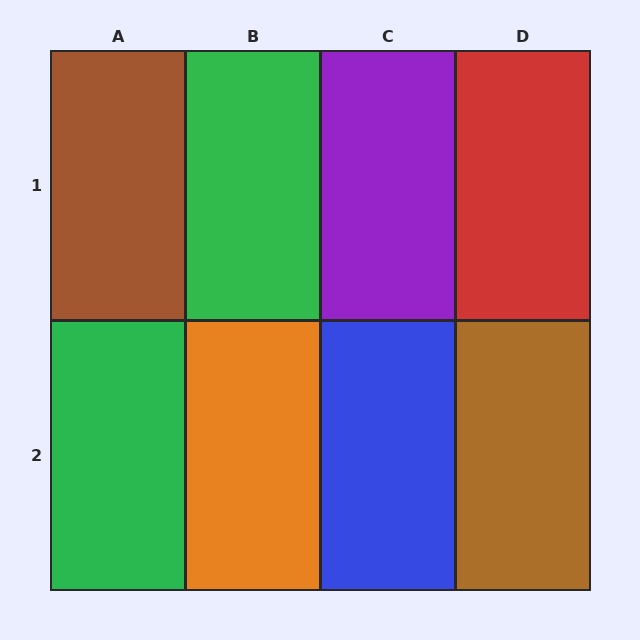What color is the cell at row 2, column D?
Brown.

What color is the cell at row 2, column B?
Orange.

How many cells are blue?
1 cell is blue.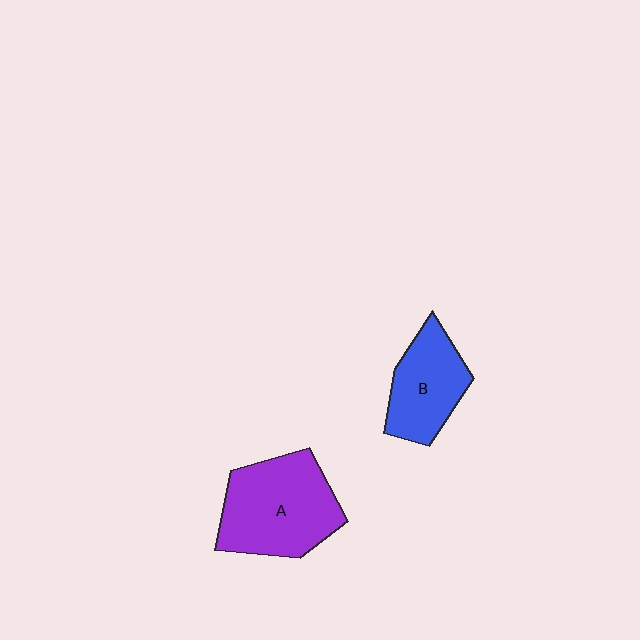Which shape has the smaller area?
Shape B (blue).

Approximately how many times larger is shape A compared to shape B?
Approximately 1.5 times.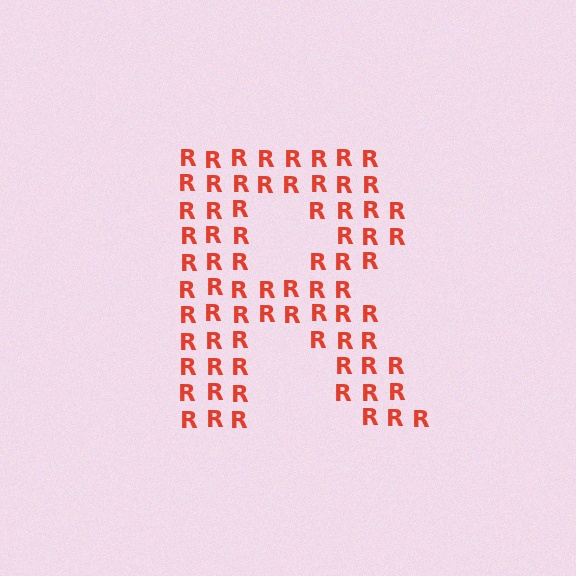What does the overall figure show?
The overall figure shows the letter R.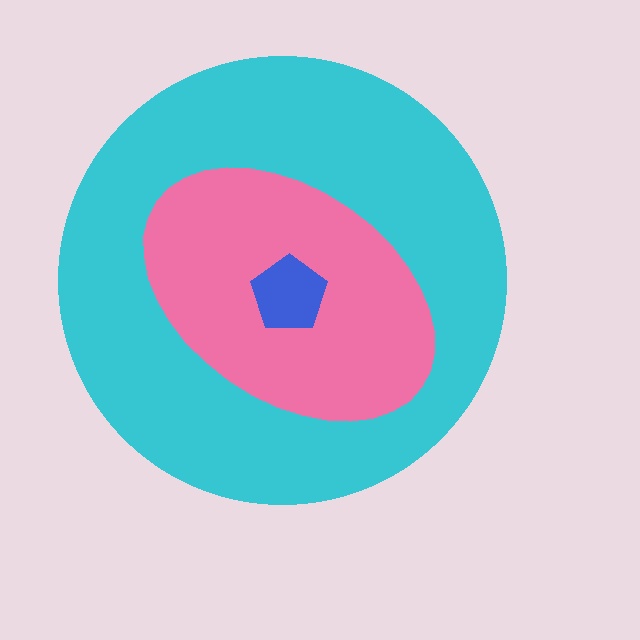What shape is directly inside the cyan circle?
The pink ellipse.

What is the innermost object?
The blue pentagon.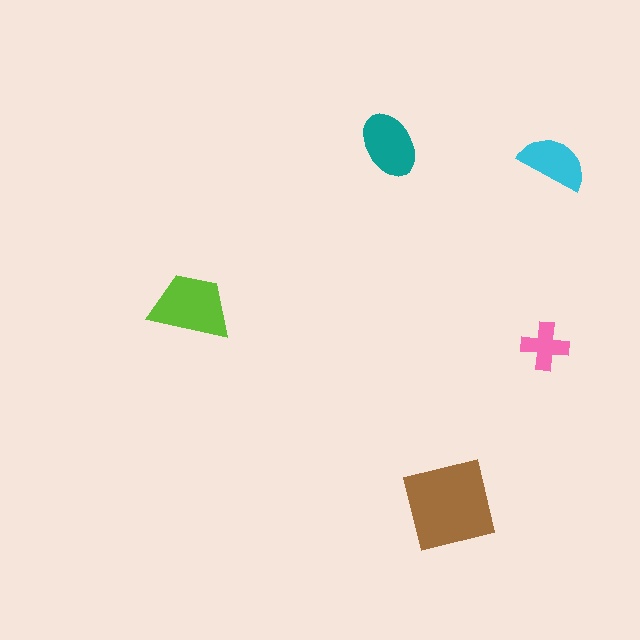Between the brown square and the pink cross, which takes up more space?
The brown square.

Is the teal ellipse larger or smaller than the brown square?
Smaller.